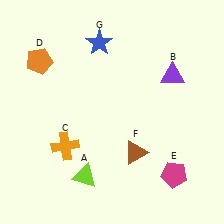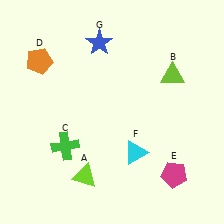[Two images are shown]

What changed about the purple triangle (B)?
In Image 1, B is purple. In Image 2, it changed to lime.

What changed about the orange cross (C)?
In Image 1, C is orange. In Image 2, it changed to green.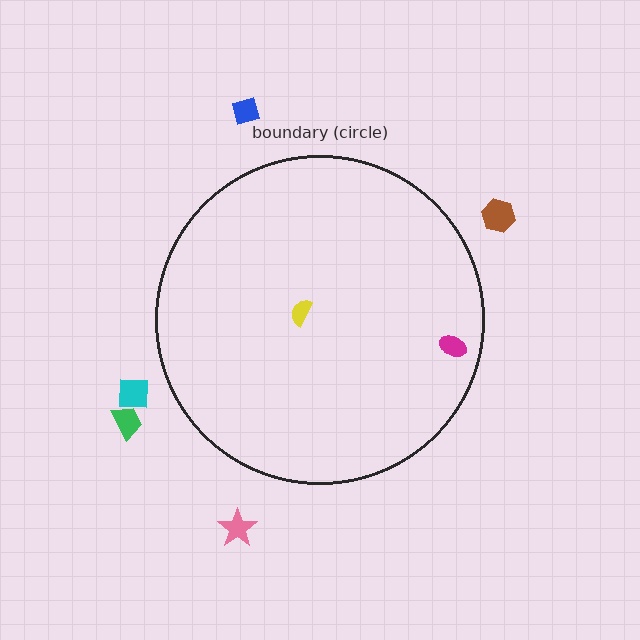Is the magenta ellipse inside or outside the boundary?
Inside.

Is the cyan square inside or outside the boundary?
Outside.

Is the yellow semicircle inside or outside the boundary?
Inside.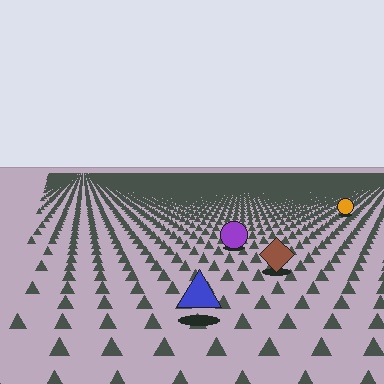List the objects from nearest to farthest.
From nearest to farthest: the blue triangle, the brown diamond, the purple circle, the orange circle.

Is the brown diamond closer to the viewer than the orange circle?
Yes. The brown diamond is closer — you can tell from the texture gradient: the ground texture is coarser near it.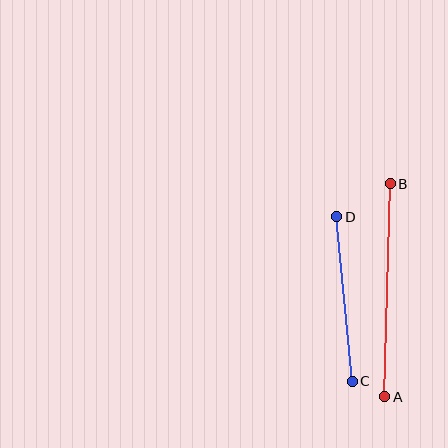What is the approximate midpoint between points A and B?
The midpoint is at approximately (387, 290) pixels.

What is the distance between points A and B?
The distance is approximately 213 pixels.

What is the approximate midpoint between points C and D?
The midpoint is at approximately (344, 299) pixels.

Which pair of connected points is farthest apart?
Points A and B are farthest apart.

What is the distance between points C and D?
The distance is approximately 165 pixels.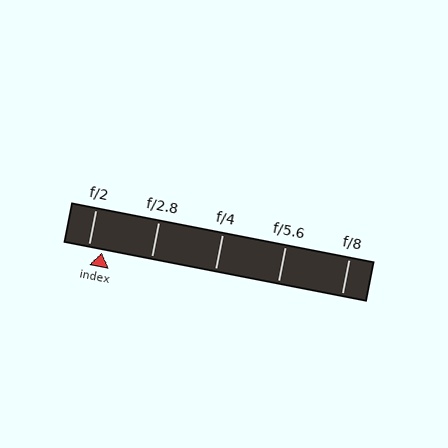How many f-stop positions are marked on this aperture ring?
There are 5 f-stop positions marked.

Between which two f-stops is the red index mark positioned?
The index mark is between f/2 and f/2.8.